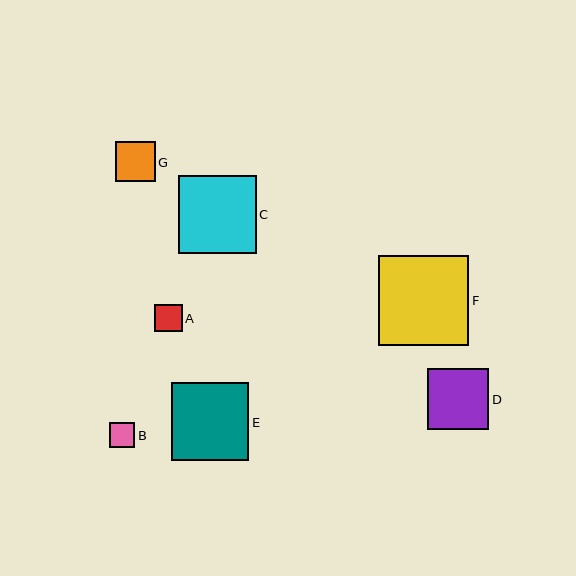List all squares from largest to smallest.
From largest to smallest: F, C, E, D, G, A, B.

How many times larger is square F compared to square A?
Square F is approximately 3.3 times the size of square A.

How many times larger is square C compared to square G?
Square C is approximately 1.9 times the size of square G.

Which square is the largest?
Square F is the largest with a size of approximately 90 pixels.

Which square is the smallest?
Square B is the smallest with a size of approximately 25 pixels.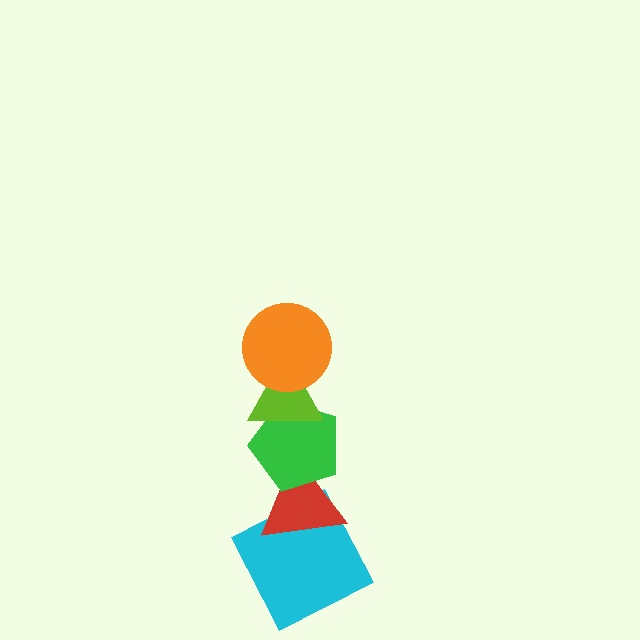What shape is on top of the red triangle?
The green pentagon is on top of the red triangle.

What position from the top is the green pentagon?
The green pentagon is 3rd from the top.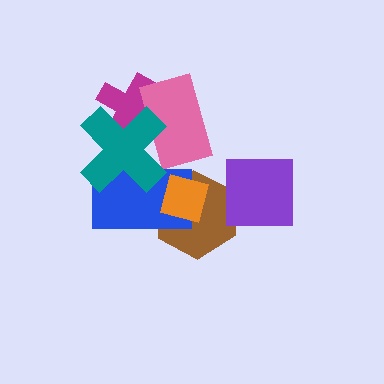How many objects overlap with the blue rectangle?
3 objects overlap with the blue rectangle.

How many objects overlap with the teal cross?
3 objects overlap with the teal cross.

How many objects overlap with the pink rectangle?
2 objects overlap with the pink rectangle.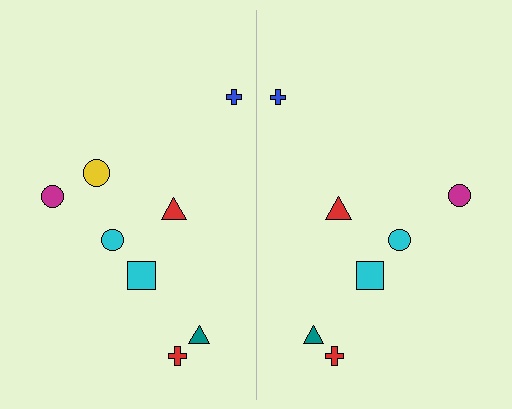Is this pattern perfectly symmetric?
No, the pattern is not perfectly symmetric. A yellow circle is missing from the right side.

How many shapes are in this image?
There are 15 shapes in this image.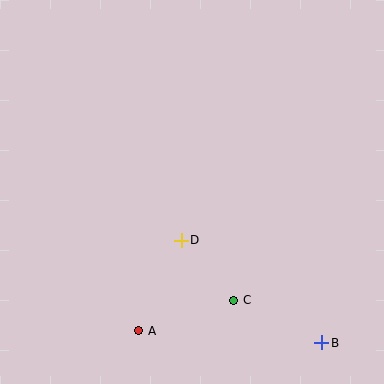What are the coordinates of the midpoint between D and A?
The midpoint between D and A is at (160, 285).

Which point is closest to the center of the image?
Point D at (181, 240) is closest to the center.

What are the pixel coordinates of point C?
Point C is at (234, 300).